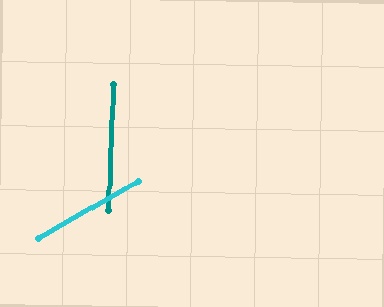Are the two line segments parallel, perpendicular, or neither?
Neither parallel nor perpendicular — they differ by about 58°.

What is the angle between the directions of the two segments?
Approximately 58 degrees.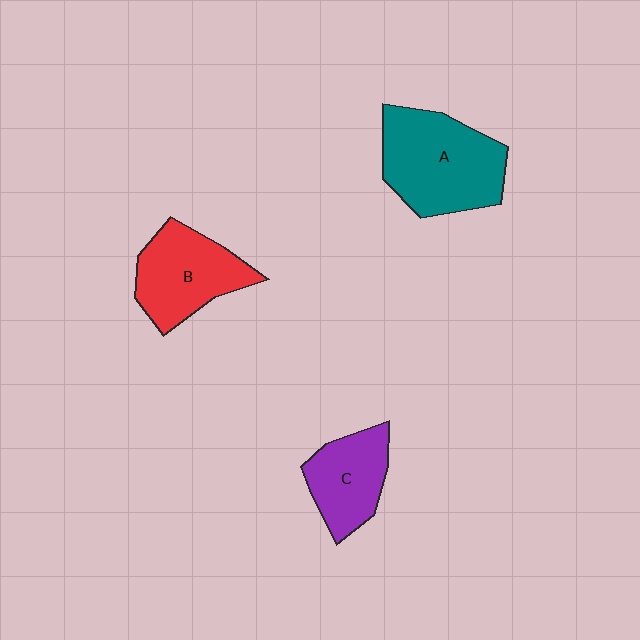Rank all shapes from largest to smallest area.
From largest to smallest: A (teal), B (red), C (purple).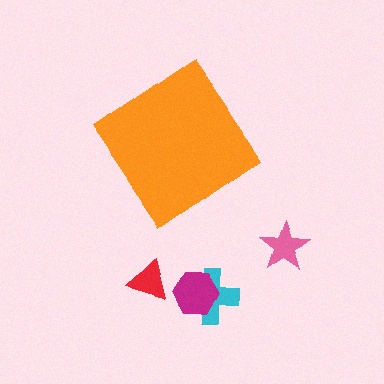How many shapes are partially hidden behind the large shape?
0 shapes are partially hidden.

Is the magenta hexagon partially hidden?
No, the magenta hexagon is fully visible.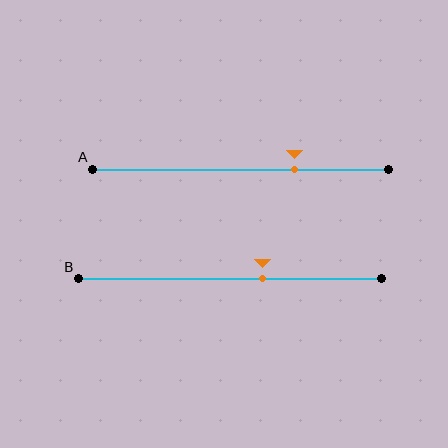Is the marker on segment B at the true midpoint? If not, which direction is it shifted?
No, the marker on segment B is shifted to the right by about 11% of the segment length.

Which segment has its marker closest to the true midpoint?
Segment B has its marker closest to the true midpoint.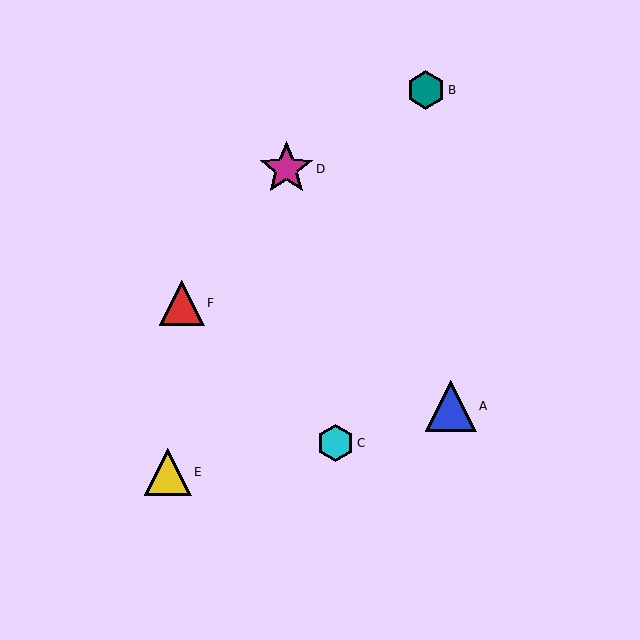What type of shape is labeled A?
Shape A is a blue triangle.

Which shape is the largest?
The magenta star (labeled D) is the largest.